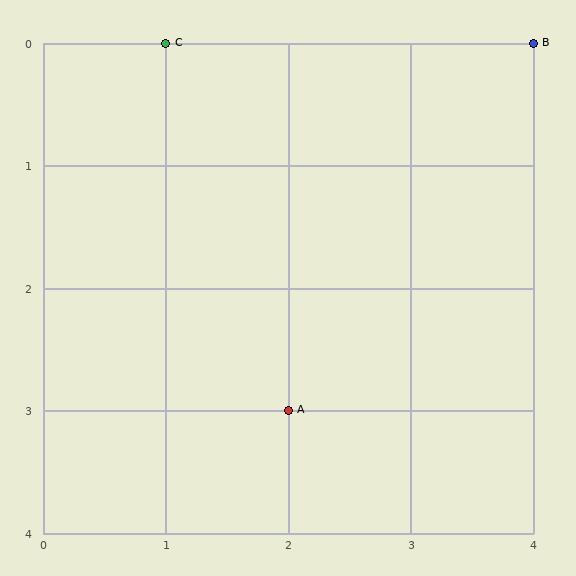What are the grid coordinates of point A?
Point A is at grid coordinates (2, 3).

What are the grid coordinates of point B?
Point B is at grid coordinates (4, 0).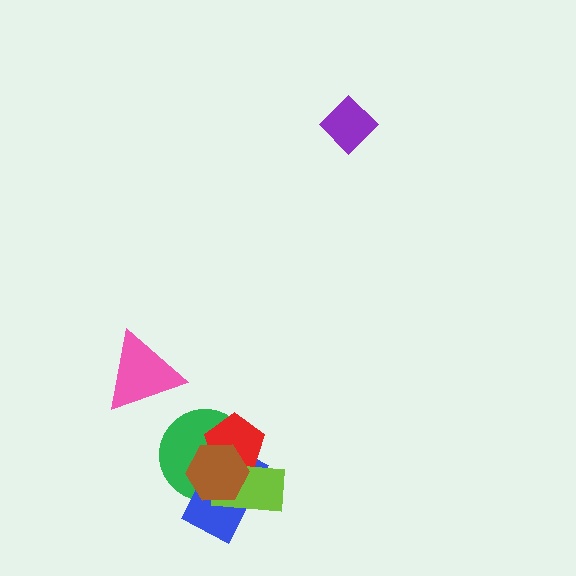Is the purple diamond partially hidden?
No, no other shape covers it.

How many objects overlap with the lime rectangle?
4 objects overlap with the lime rectangle.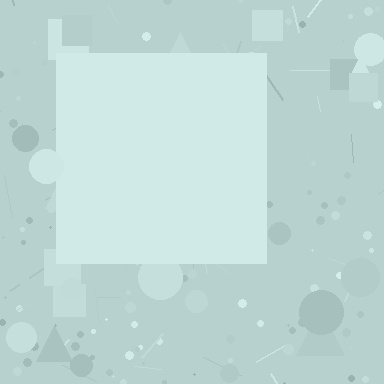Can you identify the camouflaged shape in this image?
The camouflaged shape is a square.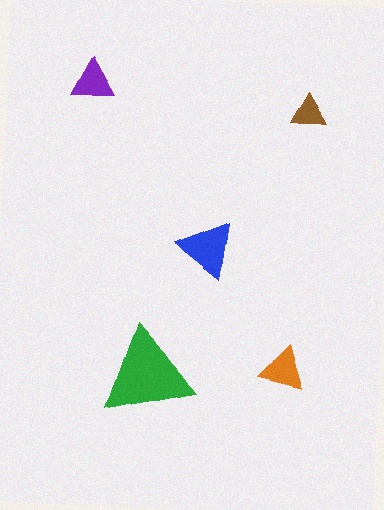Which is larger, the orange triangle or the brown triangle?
The orange one.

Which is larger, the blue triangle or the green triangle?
The green one.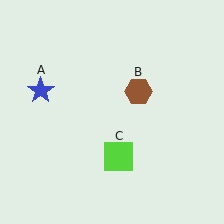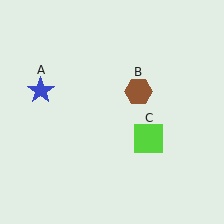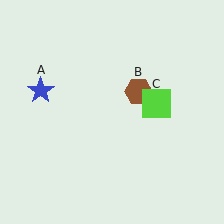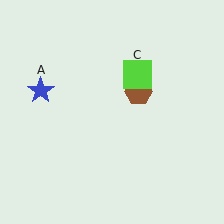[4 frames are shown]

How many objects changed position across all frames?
1 object changed position: lime square (object C).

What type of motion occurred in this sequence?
The lime square (object C) rotated counterclockwise around the center of the scene.